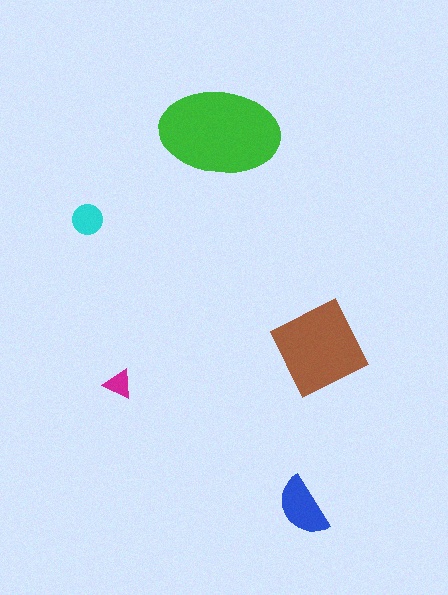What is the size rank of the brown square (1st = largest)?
2nd.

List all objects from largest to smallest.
The green ellipse, the brown square, the blue semicircle, the cyan circle, the magenta triangle.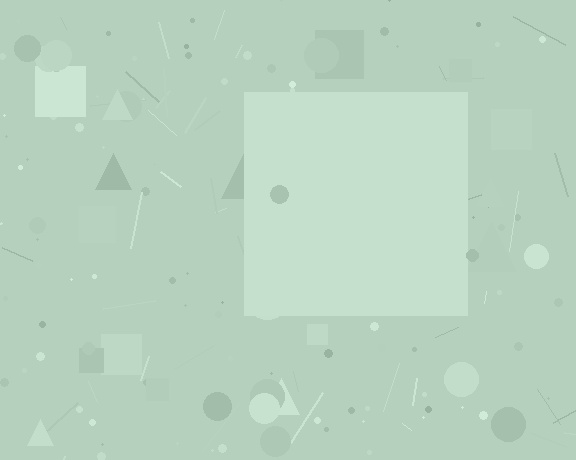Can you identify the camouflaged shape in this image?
The camouflaged shape is a square.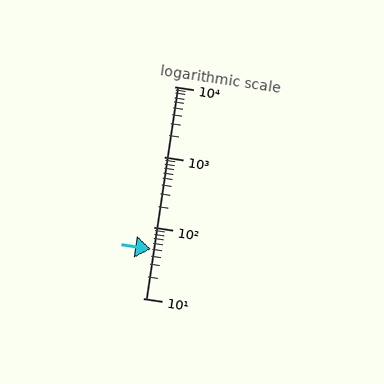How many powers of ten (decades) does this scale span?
The scale spans 3 decades, from 10 to 10000.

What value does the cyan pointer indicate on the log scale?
The pointer indicates approximately 50.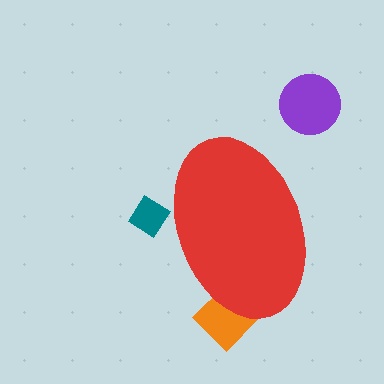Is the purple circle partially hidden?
No, the purple circle is fully visible.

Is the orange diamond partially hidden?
Yes, the orange diamond is partially hidden behind the red ellipse.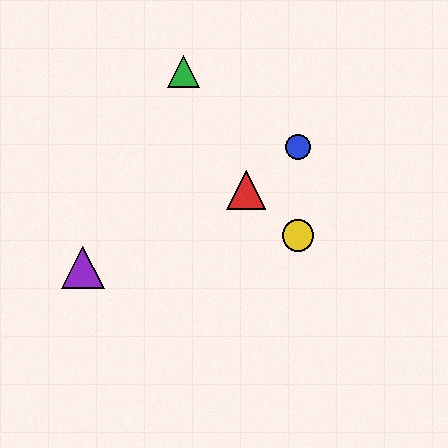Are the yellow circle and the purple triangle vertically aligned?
No, the yellow circle is at x≈298 and the purple triangle is at x≈83.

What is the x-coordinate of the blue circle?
The blue circle is at x≈298.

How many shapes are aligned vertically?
2 shapes (the blue circle, the yellow circle) are aligned vertically.